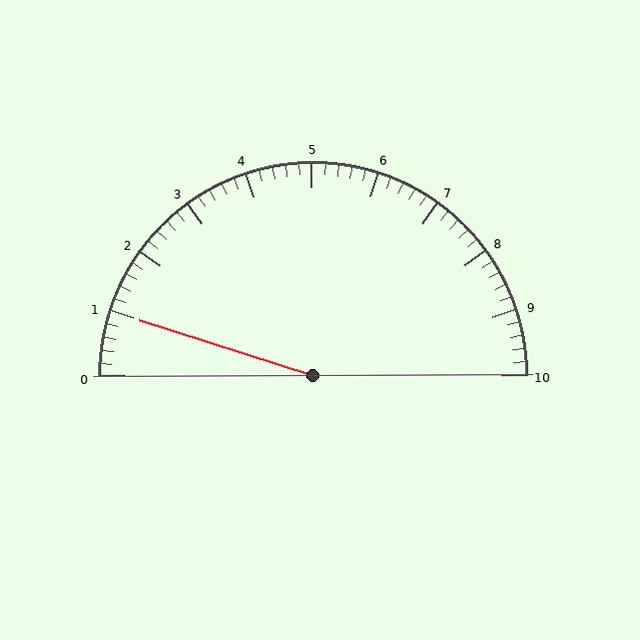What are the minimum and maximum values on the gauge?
The gauge ranges from 0 to 10.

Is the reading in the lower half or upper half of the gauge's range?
The reading is in the lower half of the range (0 to 10).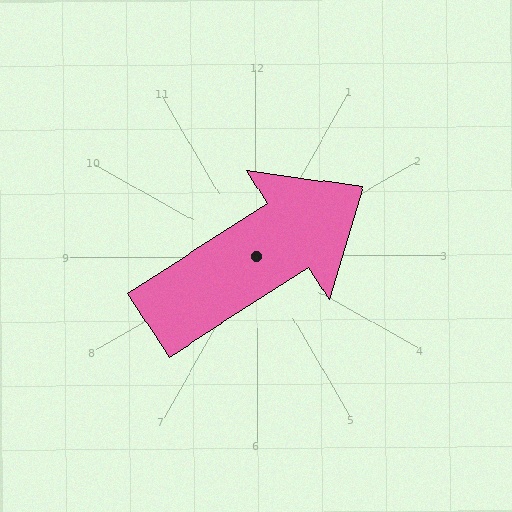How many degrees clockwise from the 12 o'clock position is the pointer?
Approximately 58 degrees.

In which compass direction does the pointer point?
Northeast.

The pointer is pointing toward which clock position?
Roughly 2 o'clock.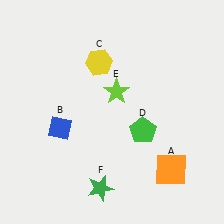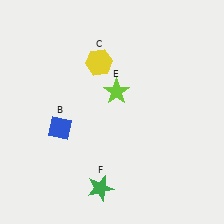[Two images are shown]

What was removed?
The green pentagon (D), the orange square (A) were removed in Image 2.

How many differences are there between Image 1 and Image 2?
There are 2 differences between the two images.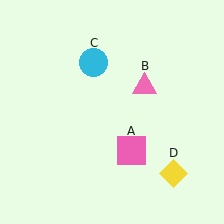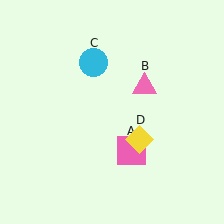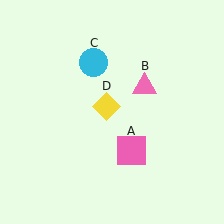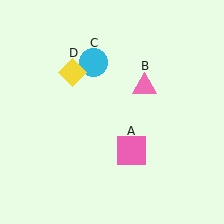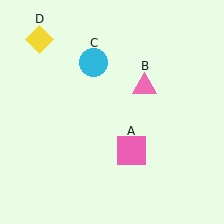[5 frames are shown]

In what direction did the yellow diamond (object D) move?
The yellow diamond (object D) moved up and to the left.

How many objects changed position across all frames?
1 object changed position: yellow diamond (object D).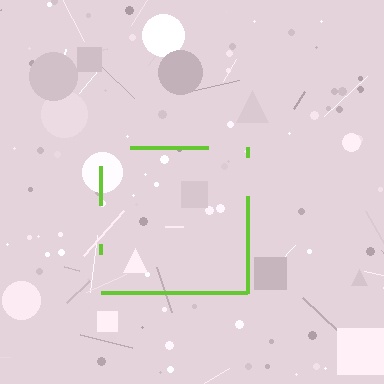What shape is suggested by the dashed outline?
The dashed outline suggests a square.